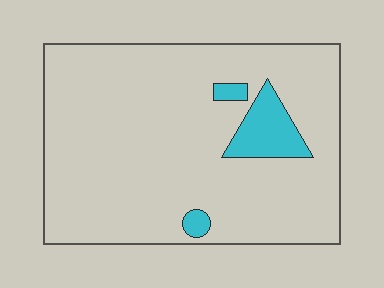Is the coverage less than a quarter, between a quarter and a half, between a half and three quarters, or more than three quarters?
Less than a quarter.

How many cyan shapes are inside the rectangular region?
3.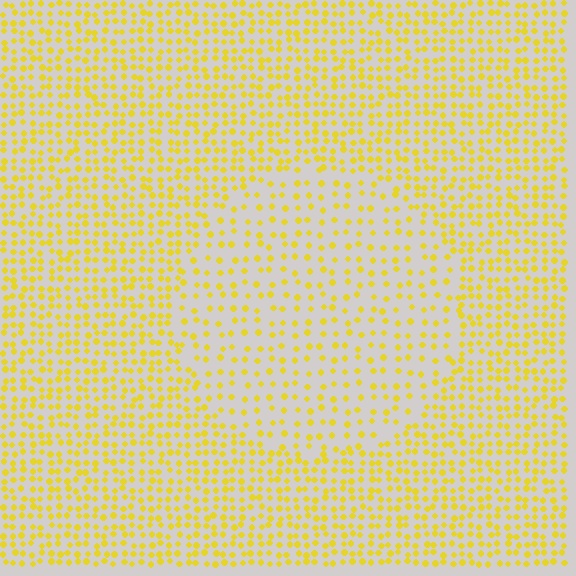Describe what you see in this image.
The image contains small yellow elements arranged at two different densities. A circle-shaped region is visible where the elements are less densely packed than the surrounding area.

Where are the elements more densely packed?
The elements are more densely packed outside the circle boundary.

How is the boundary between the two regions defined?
The boundary is defined by a change in element density (approximately 1.9x ratio). All elements are the same color, size, and shape.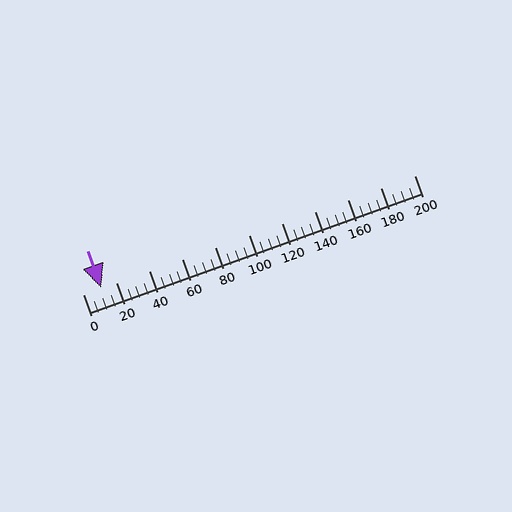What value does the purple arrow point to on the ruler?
The purple arrow points to approximately 11.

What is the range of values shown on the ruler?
The ruler shows values from 0 to 200.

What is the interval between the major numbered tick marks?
The major tick marks are spaced 20 units apart.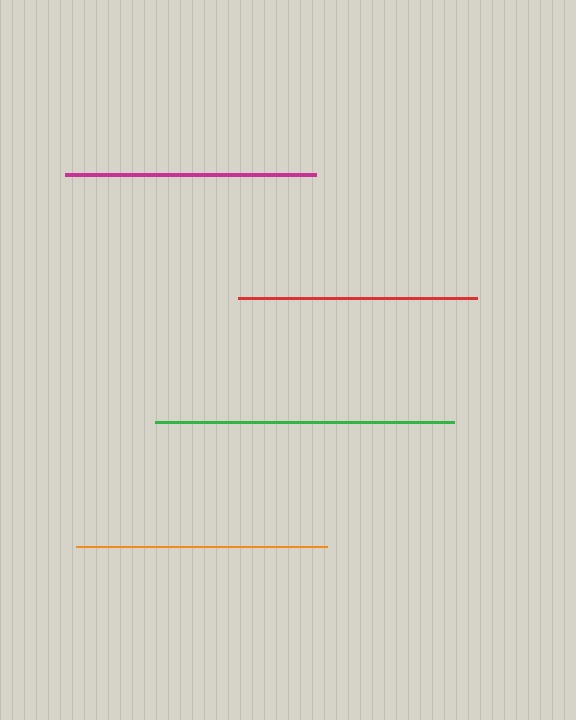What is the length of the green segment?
The green segment is approximately 299 pixels long.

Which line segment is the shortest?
The red line is the shortest at approximately 239 pixels.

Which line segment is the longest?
The green line is the longest at approximately 299 pixels.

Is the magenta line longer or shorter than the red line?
The magenta line is longer than the red line.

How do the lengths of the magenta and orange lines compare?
The magenta and orange lines are approximately the same length.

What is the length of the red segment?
The red segment is approximately 239 pixels long.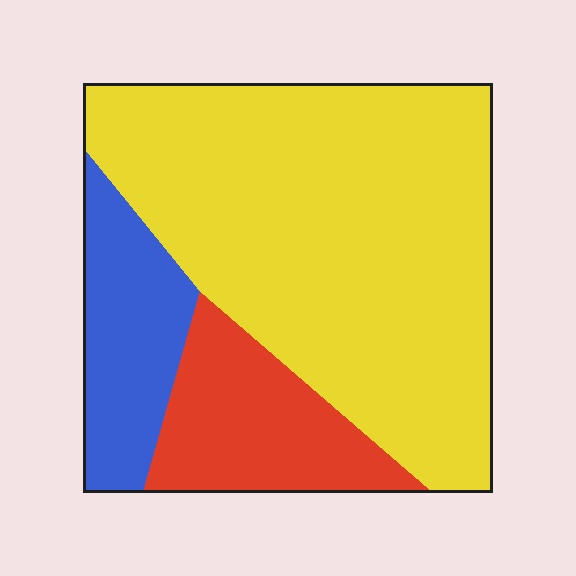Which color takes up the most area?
Yellow, at roughly 65%.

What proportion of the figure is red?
Red takes up between a sixth and a third of the figure.